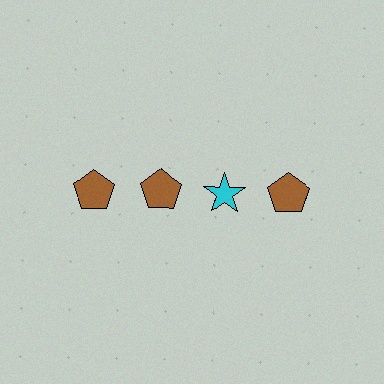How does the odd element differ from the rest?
It differs in both color (cyan instead of brown) and shape (star instead of pentagon).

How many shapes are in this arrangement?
There are 4 shapes arranged in a grid pattern.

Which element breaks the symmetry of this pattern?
The cyan star in the top row, center column breaks the symmetry. All other shapes are brown pentagons.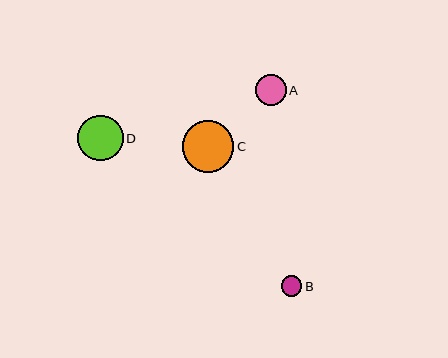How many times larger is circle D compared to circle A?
Circle D is approximately 1.4 times the size of circle A.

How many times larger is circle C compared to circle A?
Circle C is approximately 1.7 times the size of circle A.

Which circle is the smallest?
Circle B is the smallest with a size of approximately 20 pixels.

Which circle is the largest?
Circle C is the largest with a size of approximately 52 pixels.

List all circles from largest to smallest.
From largest to smallest: C, D, A, B.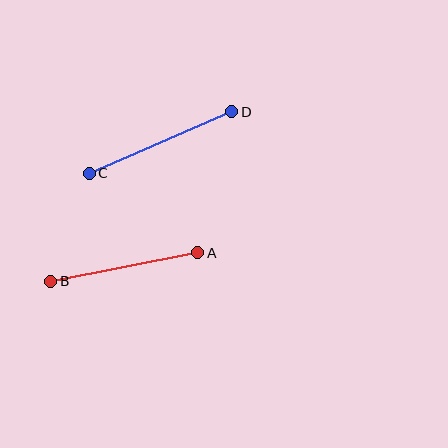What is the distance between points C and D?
The distance is approximately 155 pixels.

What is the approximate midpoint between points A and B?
The midpoint is at approximately (124, 267) pixels.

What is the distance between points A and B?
The distance is approximately 149 pixels.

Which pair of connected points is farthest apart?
Points C and D are farthest apart.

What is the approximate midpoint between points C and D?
The midpoint is at approximately (161, 143) pixels.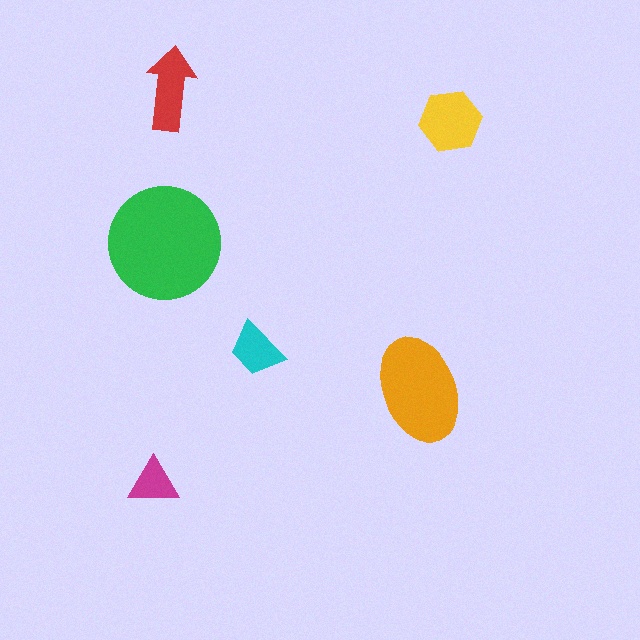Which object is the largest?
The green circle.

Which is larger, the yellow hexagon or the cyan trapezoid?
The yellow hexagon.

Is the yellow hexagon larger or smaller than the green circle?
Smaller.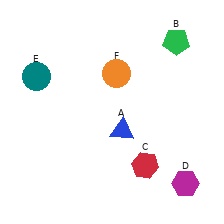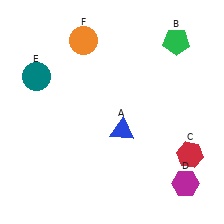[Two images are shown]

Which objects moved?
The objects that moved are: the red hexagon (C), the orange circle (F).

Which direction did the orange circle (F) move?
The orange circle (F) moved up.